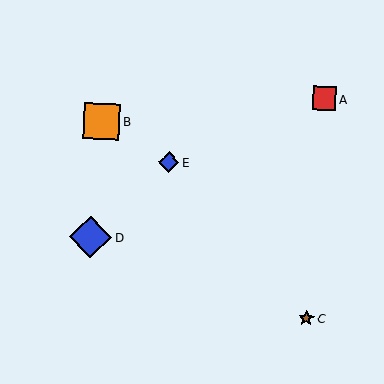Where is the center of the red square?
The center of the red square is at (324, 98).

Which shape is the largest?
The blue diamond (labeled D) is the largest.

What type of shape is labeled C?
Shape C is a brown star.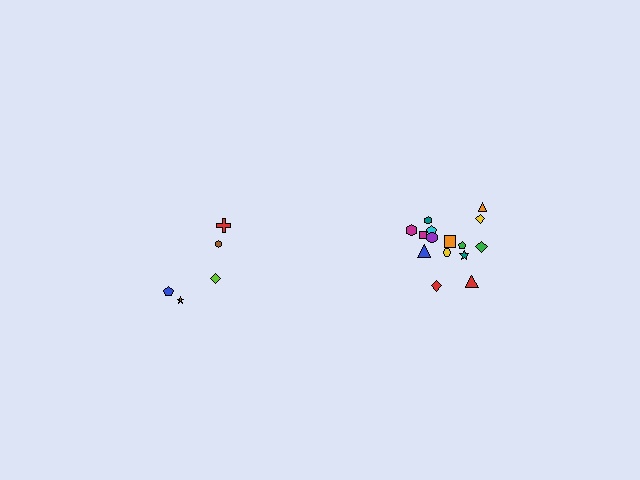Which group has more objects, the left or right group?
The right group.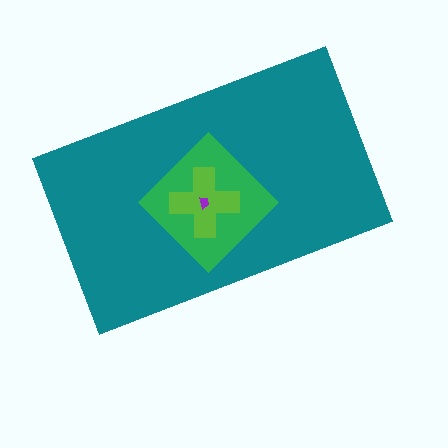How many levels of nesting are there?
4.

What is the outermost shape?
The teal rectangle.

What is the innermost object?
The purple trapezoid.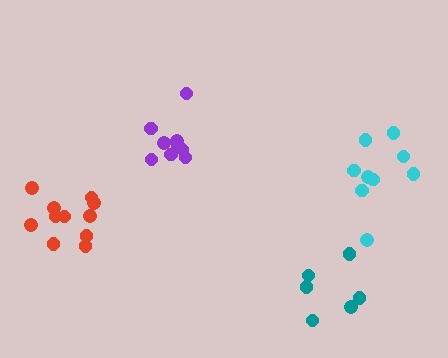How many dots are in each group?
Group 1: 11 dots, Group 2: 9 dots, Group 3: 6 dots, Group 4: 9 dots (35 total).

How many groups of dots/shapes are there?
There are 4 groups.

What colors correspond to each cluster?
The clusters are colored: red, cyan, teal, purple.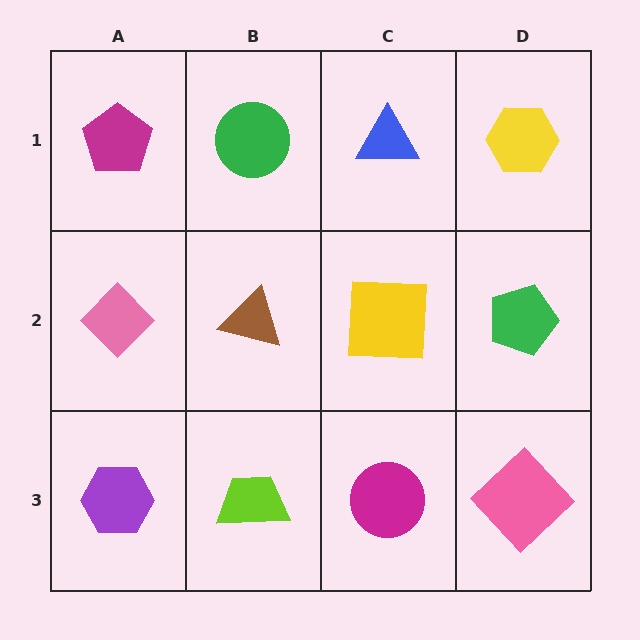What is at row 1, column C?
A blue triangle.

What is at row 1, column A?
A magenta pentagon.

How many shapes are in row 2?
4 shapes.